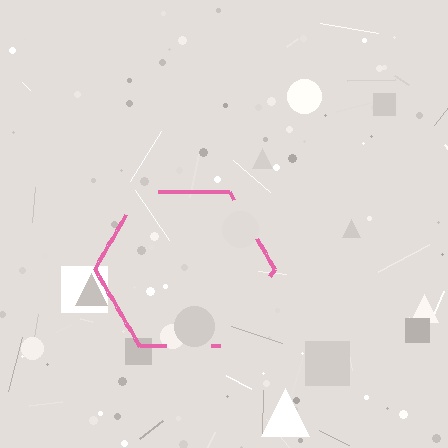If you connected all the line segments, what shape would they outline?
They would outline a hexagon.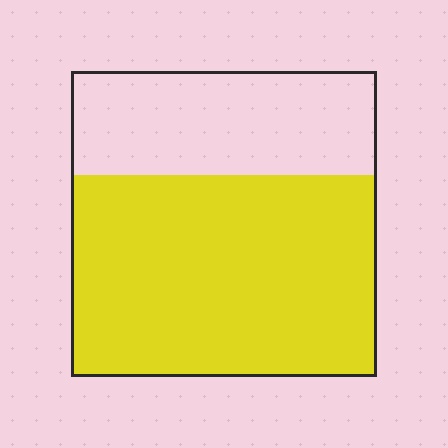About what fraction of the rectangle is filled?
About two thirds (2/3).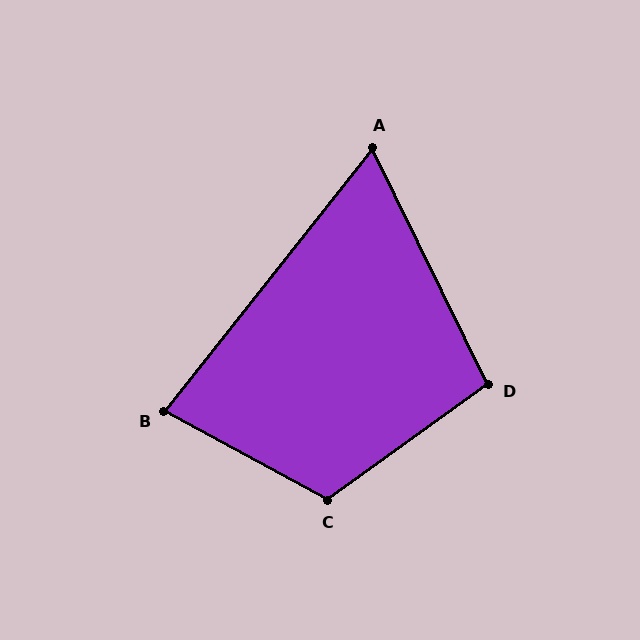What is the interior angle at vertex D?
Approximately 100 degrees (obtuse).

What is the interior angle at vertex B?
Approximately 80 degrees (acute).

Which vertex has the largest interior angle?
C, at approximately 116 degrees.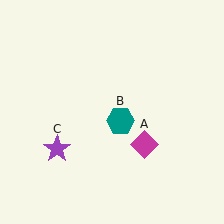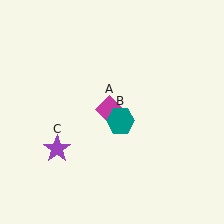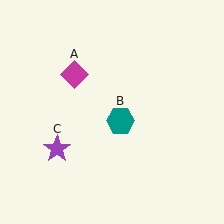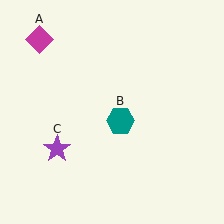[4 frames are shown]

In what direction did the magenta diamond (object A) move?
The magenta diamond (object A) moved up and to the left.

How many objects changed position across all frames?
1 object changed position: magenta diamond (object A).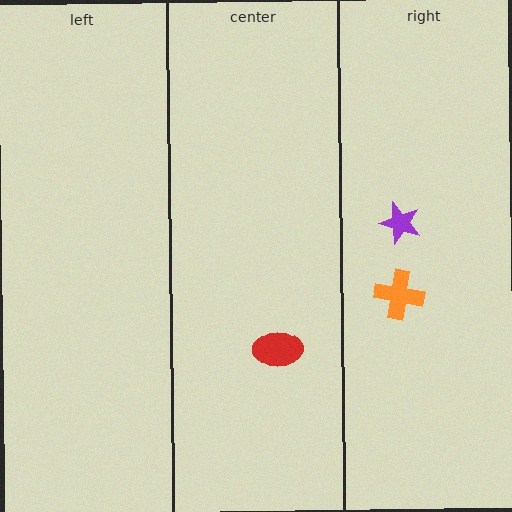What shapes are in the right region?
The purple star, the orange cross.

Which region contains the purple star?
The right region.